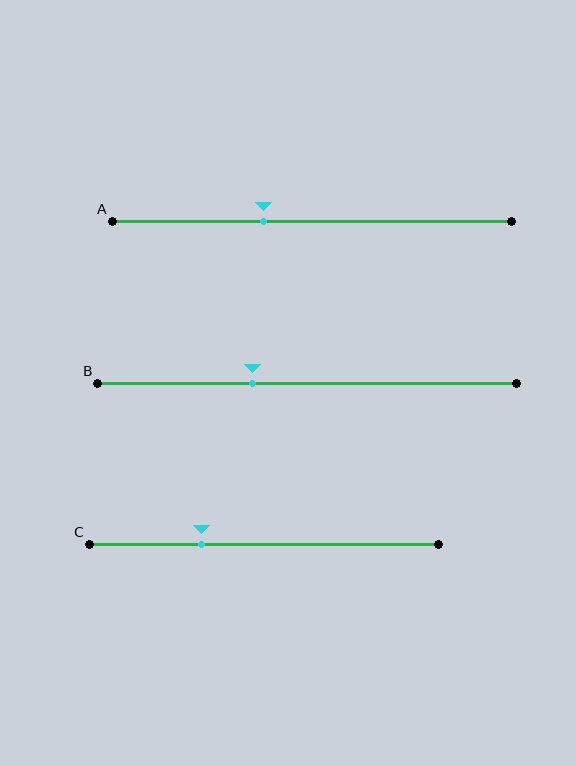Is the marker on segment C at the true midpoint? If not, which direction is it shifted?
No, the marker on segment C is shifted to the left by about 18% of the segment length.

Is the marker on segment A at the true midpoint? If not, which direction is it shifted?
No, the marker on segment A is shifted to the left by about 12% of the segment length.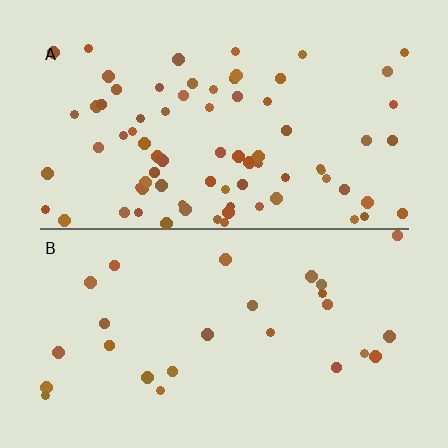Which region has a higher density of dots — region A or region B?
A (the top).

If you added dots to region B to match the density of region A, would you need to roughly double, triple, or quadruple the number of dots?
Approximately triple.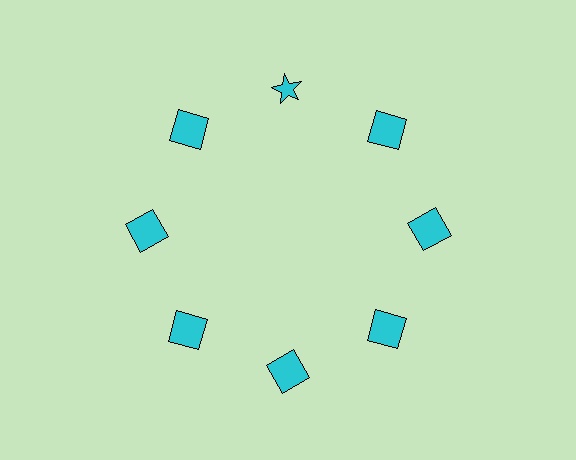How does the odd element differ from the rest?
It has a different shape: star instead of square.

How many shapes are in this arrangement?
There are 8 shapes arranged in a ring pattern.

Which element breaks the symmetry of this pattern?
The cyan star at roughly the 12 o'clock position breaks the symmetry. All other shapes are cyan squares.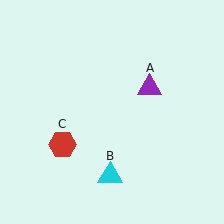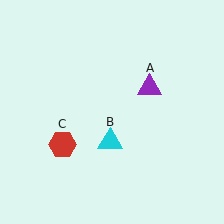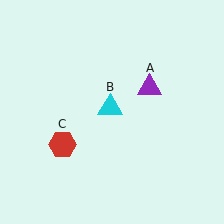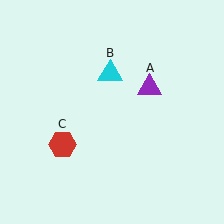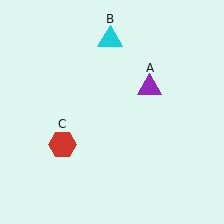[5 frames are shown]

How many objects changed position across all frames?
1 object changed position: cyan triangle (object B).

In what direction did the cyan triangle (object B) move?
The cyan triangle (object B) moved up.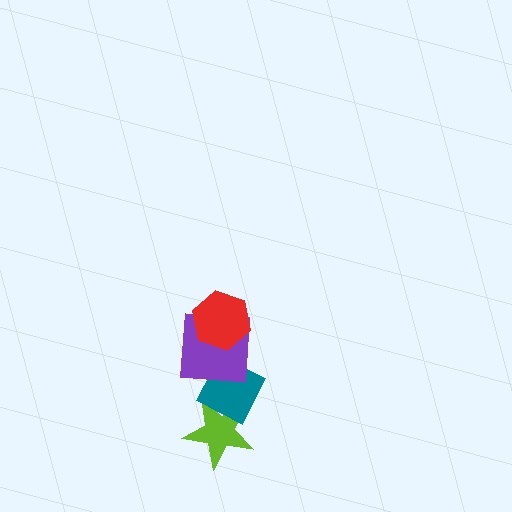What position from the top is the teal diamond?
The teal diamond is 3rd from the top.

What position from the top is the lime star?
The lime star is 4th from the top.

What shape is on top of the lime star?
The teal diamond is on top of the lime star.